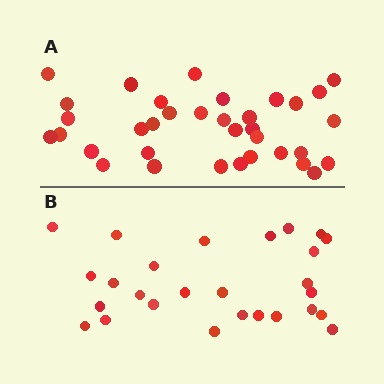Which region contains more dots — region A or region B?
Region A (the top region) has more dots.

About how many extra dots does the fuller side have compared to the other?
Region A has roughly 8 or so more dots than region B.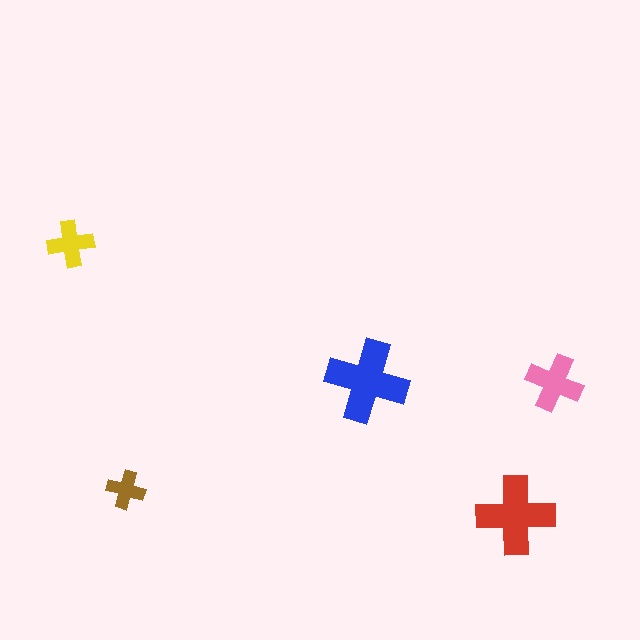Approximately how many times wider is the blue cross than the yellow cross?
About 2 times wider.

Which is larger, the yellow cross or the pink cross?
The pink one.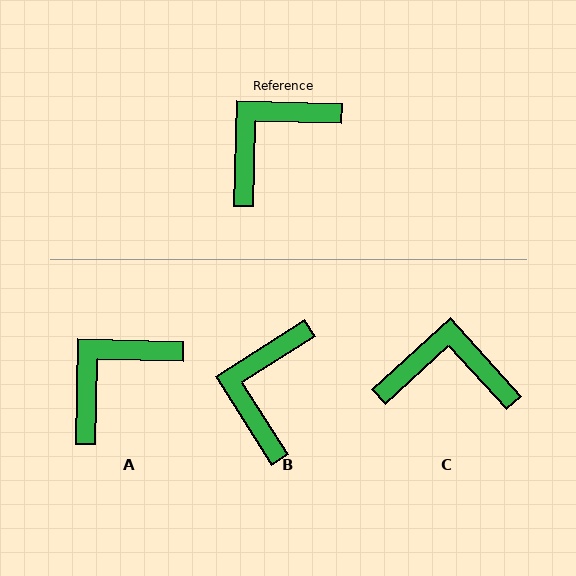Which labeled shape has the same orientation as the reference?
A.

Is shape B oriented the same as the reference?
No, it is off by about 34 degrees.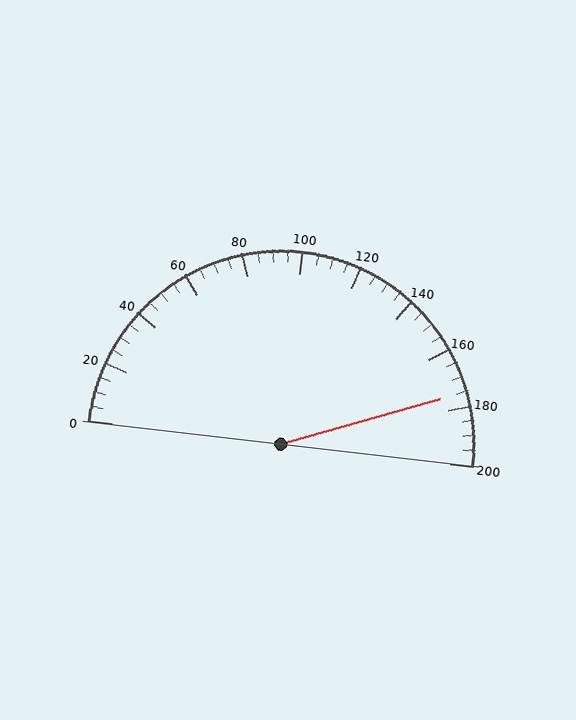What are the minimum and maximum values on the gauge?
The gauge ranges from 0 to 200.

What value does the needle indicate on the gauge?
The needle indicates approximately 175.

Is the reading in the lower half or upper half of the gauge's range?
The reading is in the upper half of the range (0 to 200).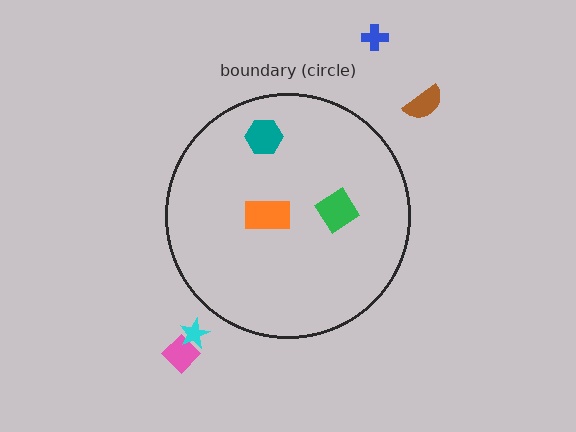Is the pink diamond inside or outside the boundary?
Outside.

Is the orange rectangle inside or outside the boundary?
Inside.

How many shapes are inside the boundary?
3 inside, 4 outside.